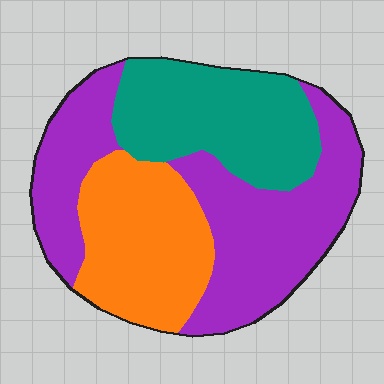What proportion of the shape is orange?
Orange covers roughly 25% of the shape.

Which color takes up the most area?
Purple, at roughly 45%.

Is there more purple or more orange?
Purple.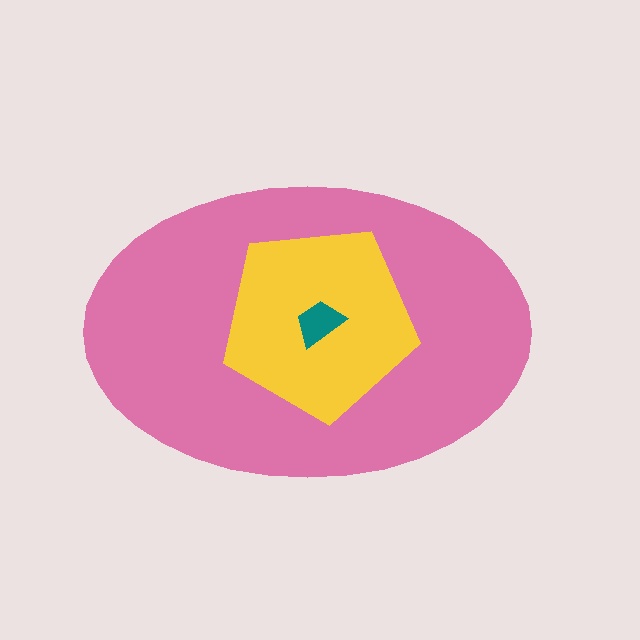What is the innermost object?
The teal trapezoid.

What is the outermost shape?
The pink ellipse.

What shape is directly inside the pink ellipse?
The yellow pentagon.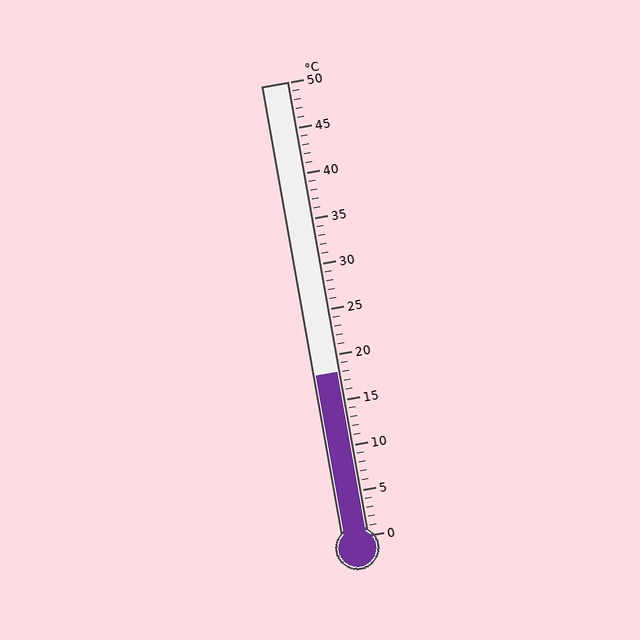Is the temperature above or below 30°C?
The temperature is below 30°C.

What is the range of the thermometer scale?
The thermometer scale ranges from 0°C to 50°C.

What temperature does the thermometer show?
The thermometer shows approximately 18°C.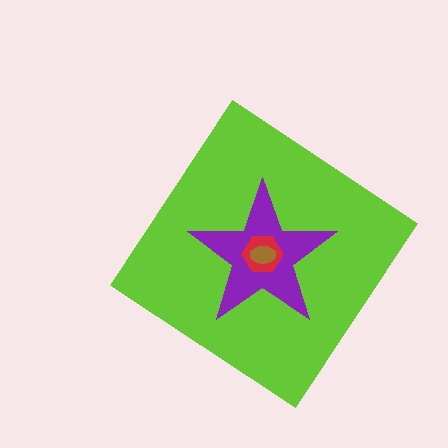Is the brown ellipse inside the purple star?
Yes.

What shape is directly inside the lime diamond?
The purple star.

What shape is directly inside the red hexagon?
The brown ellipse.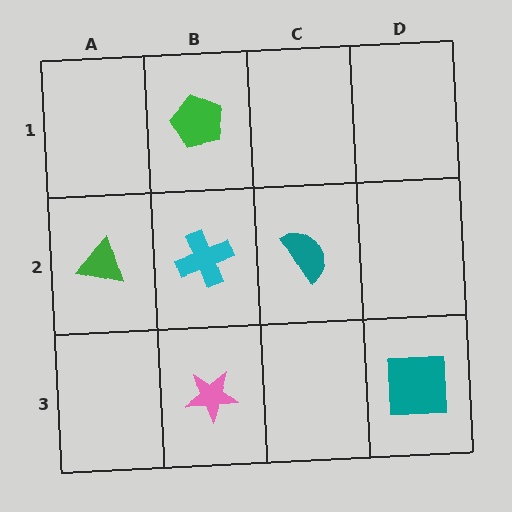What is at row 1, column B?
A green pentagon.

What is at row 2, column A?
A green triangle.